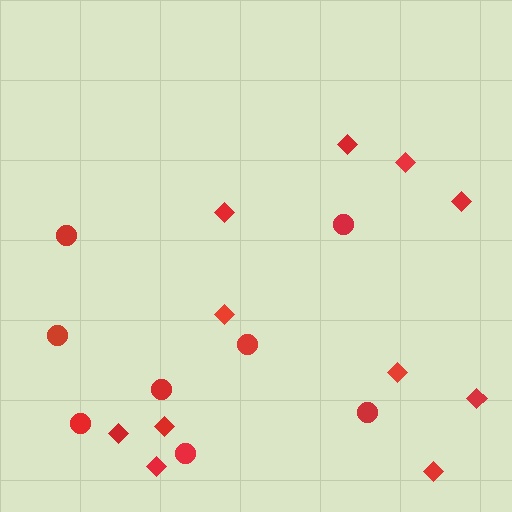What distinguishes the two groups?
There are 2 groups: one group of diamonds (11) and one group of circles (8).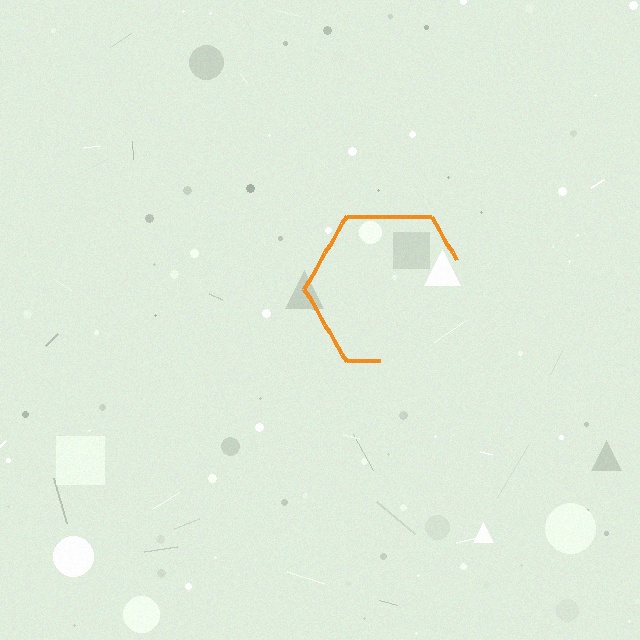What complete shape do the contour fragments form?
The contour fragments form a hexagon.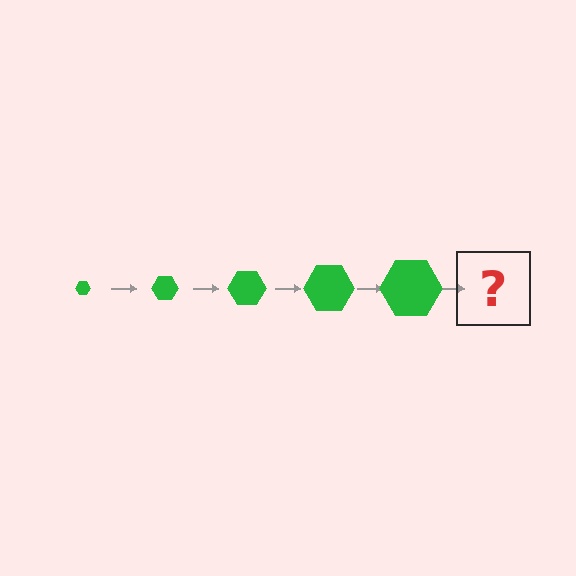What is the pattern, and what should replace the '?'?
The pattern is that the hexagon gets progressively larger each step. The '?' should be a green hexagon, larger than the previous one.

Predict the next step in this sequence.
The next step is a green hexagon, larger than the previous one.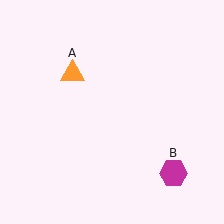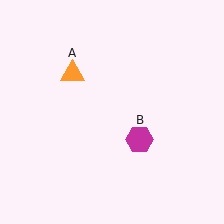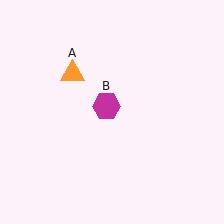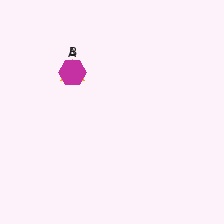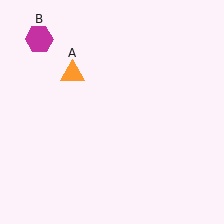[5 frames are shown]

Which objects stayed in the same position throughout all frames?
Orange triangle (object A) remained stationary.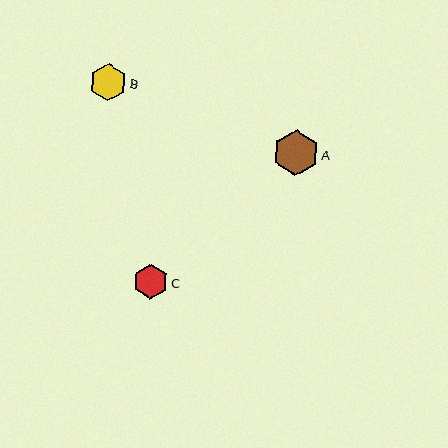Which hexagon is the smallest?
Hexagon C is the smallest with a size of approximately 35 pixels.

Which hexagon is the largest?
Hexagon A is the largest with a size of approximately 46 pixels.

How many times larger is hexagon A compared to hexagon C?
Hexagon A is approximately 1.3 times the size of hexagon C.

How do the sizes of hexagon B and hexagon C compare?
Hexagon B and hexagon C are approximately the same size.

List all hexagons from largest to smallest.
From largest to smallest: A, B, C.